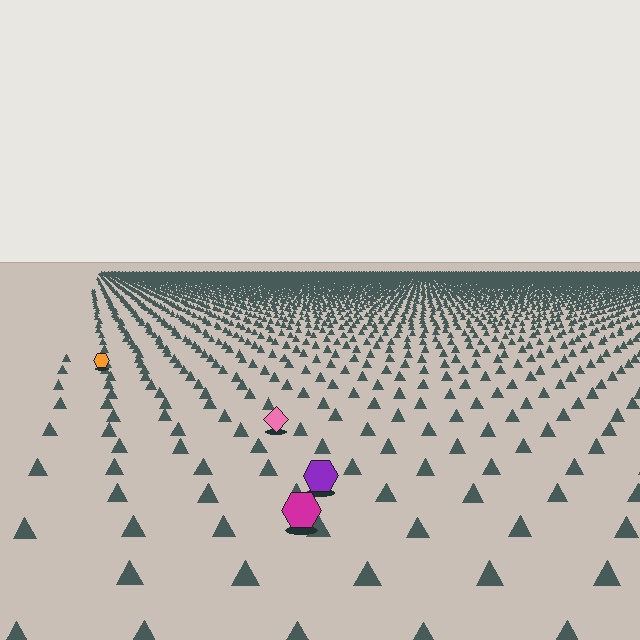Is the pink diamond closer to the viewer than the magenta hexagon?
No. The magenta hexagon is closer — you can tell from the texture gradient: the ground texture is coarser near it.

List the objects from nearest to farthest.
From nearest to farthest: the magenta hexagon, the purple hexagon, the pink diamond, the orange hexagon.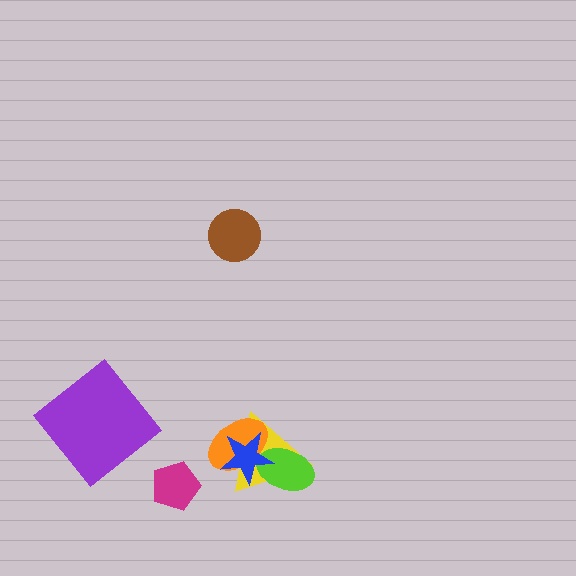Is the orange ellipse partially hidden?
Yes, it is partially covered by another shape.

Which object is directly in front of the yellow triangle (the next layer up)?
The orange ellipse is directly in front of the yellow triangle.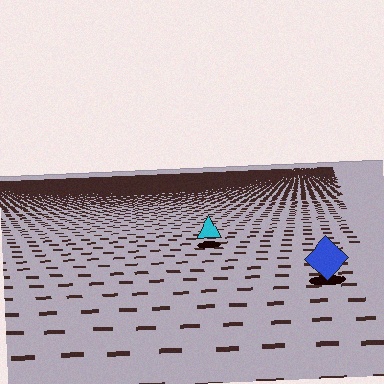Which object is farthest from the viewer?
The cyan triangle is farthest from the viewer. It appears smaller and the ground texture around it is denser.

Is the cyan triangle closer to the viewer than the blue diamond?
No. The blue diamond is closer — you can tell from the texture gradient: the ground texture is coarser near it.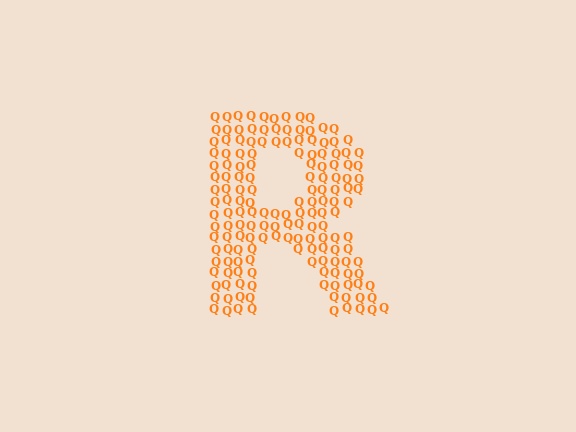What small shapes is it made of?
It is made of small letter Q's.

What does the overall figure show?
The overall figure shows the letter R.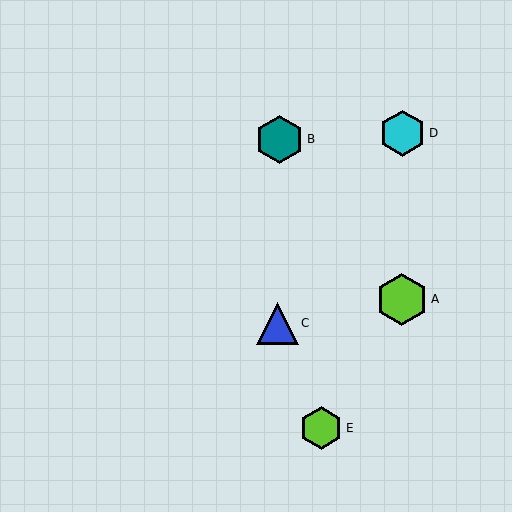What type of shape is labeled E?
Shape E is a lime hexagon.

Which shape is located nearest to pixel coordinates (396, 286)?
The lime hexagon (labeled A) at (402, 299) is nearest to that location.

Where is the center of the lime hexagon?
The center of the lime hexagon is at (321, 428).